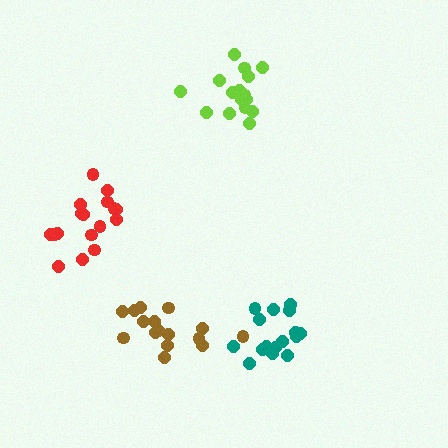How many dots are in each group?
Group 1: 16 dots, Group 2: 16 dots, Group 3: 17 dots, Group 4: 16 dots (65 total).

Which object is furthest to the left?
The red cluster is leftmost.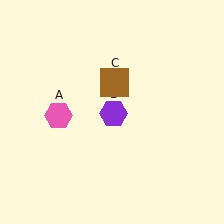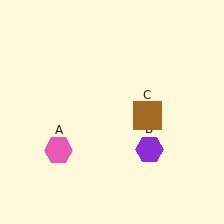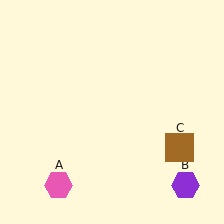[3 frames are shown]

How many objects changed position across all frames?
3 objects changed position: pink hexagon (object A), purple hexagon (object B), brown square (object C).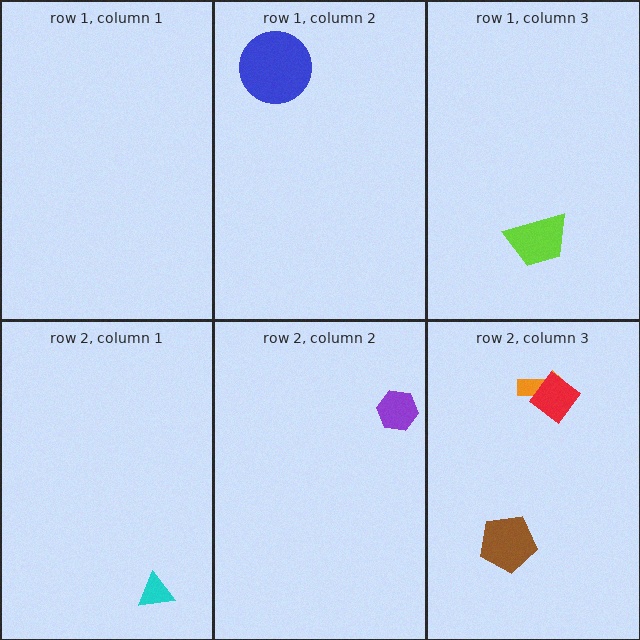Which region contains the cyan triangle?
The row 2, column 1 region.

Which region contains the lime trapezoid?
The row 1, column 3 region.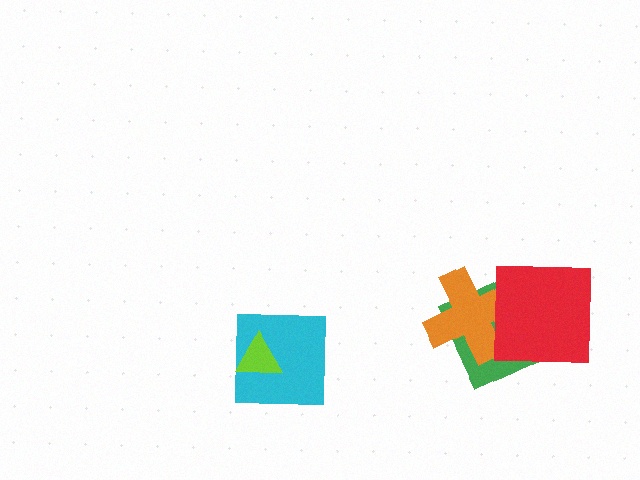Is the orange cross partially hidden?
Yes, it is partially covered by another shape.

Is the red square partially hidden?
No, no other shape covers it.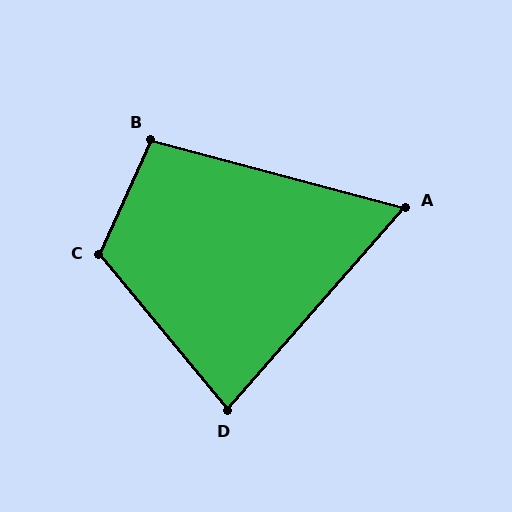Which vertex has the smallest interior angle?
A, at approximately 64 degrees.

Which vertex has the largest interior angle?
C, at approximately 116 degrees.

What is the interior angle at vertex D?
Approximately 81 degrees (acute).